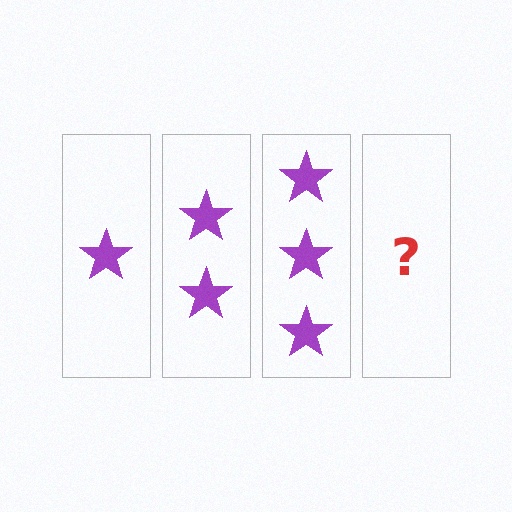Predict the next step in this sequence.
The next step is 4 stars.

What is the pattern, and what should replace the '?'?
The pattern is that each step adds one more star. The '?' should be 4 stars.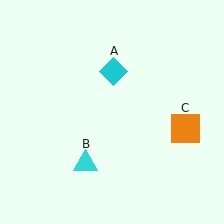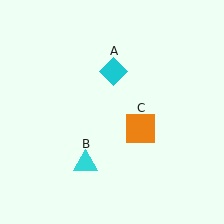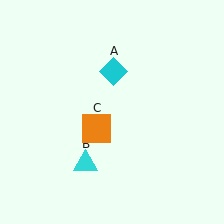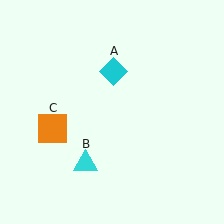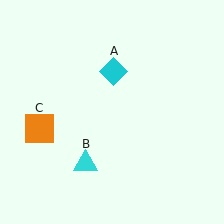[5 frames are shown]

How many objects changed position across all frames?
1 object changed position: orange square (object C).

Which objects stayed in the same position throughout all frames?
Cyan diamond (object A) and cyan triangle (object B) remained stationary.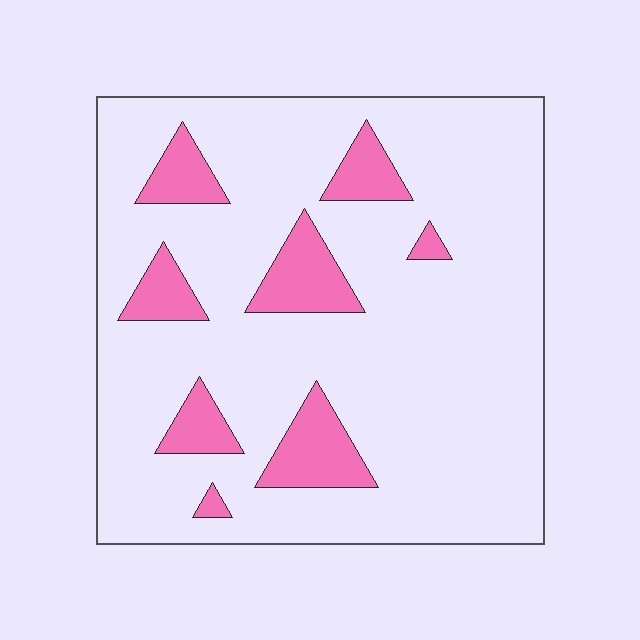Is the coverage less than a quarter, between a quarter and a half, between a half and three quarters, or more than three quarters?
Less than a quarter.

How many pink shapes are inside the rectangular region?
8.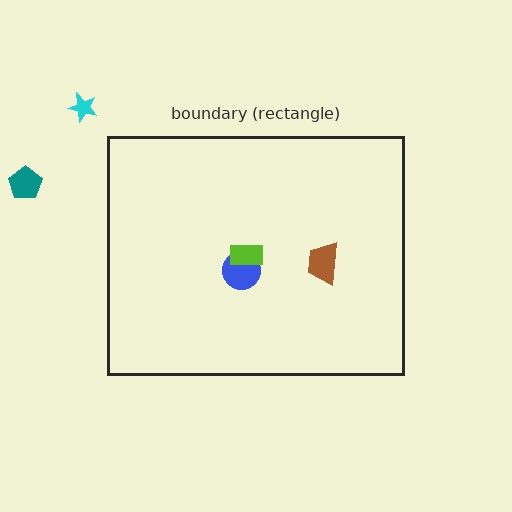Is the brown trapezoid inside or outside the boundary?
Inside.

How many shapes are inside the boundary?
3 inside, 2 outside.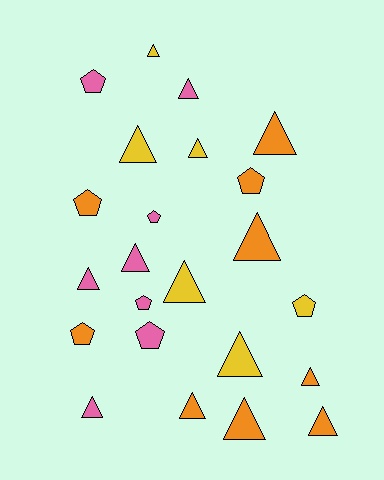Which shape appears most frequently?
Triangle, with 15 objects.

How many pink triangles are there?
There are 4 pink triangles.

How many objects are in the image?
There are 23 objects.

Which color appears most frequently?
Orange, with 9 objects.